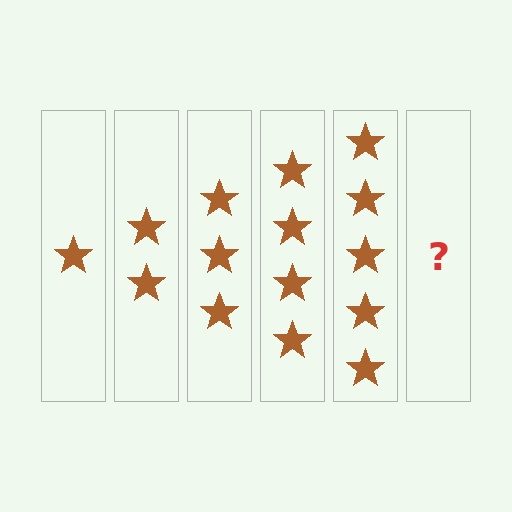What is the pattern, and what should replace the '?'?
The pattern is that each step adds one more star. The '?' should be 6 stars.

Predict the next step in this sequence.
The next step is 6 stars.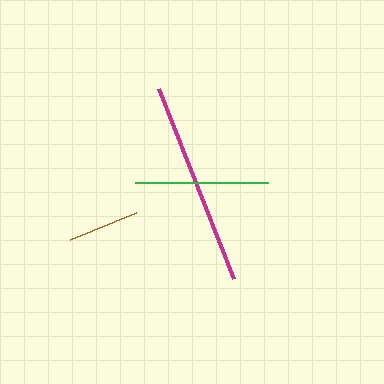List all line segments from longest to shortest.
From longest to shortest: magenta, green, brown.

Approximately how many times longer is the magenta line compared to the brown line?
The magenta line is approximately 2.9 times the length of the brown line.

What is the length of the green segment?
The green segment is approximately 134 pixels long.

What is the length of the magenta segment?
The magenta segment is approximately 204 pixels long.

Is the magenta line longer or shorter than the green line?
The magenta line is longer than the green line.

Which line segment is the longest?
The magenta line is the longest at approximately 204 pixels.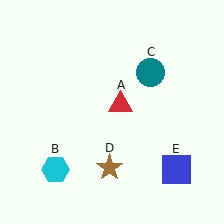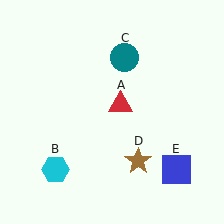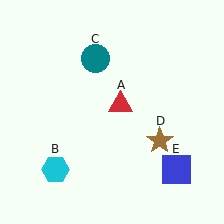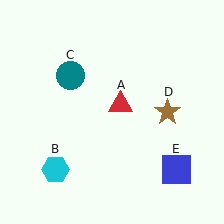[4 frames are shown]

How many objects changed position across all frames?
2 objects changed position: teal circle (object C), brown star (object D).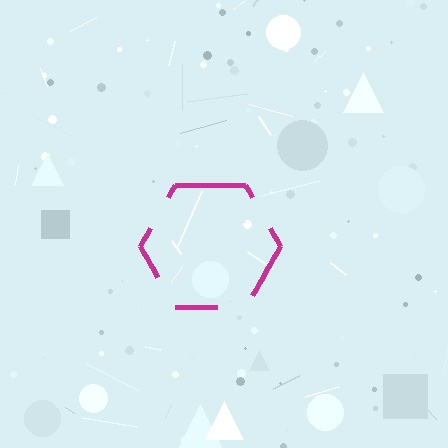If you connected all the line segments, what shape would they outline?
They would outline a hexagon.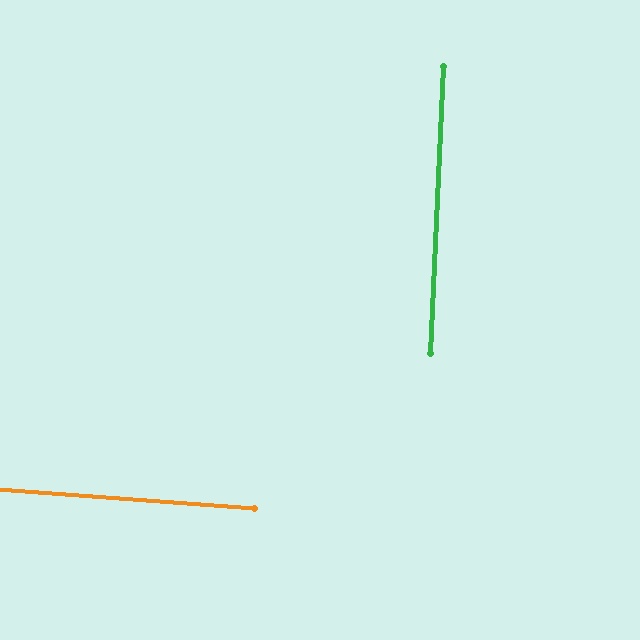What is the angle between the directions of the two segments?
Approximately 88 degrees.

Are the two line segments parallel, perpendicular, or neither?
Perpendicular — they meet at approximately 88°.